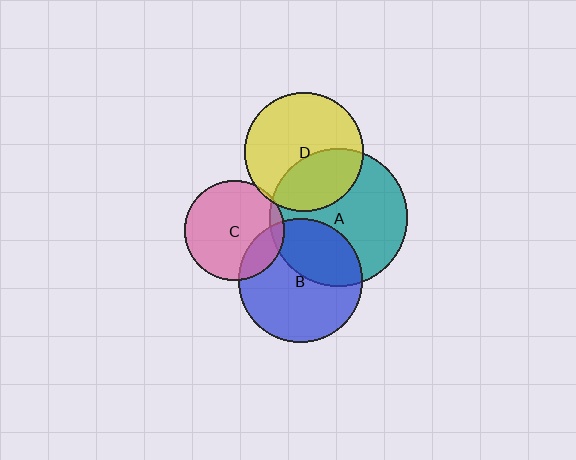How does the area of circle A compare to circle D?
Approximately 1.3 times.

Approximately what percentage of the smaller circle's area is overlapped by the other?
Approximately 5%.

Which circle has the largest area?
Circle A (teal).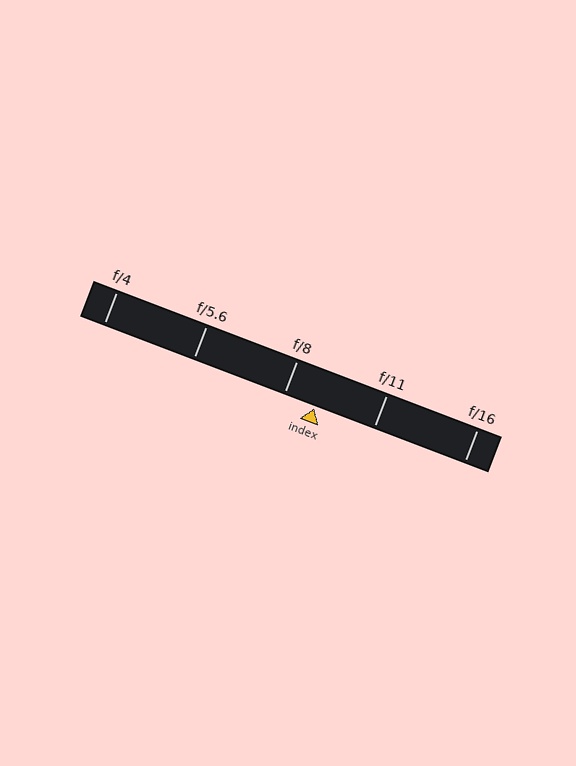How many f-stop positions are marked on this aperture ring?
There are 5 f-stop positions marked.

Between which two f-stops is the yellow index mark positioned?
The index mark is between f/8 and f/11.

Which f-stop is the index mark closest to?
The index mark is closest to f/8.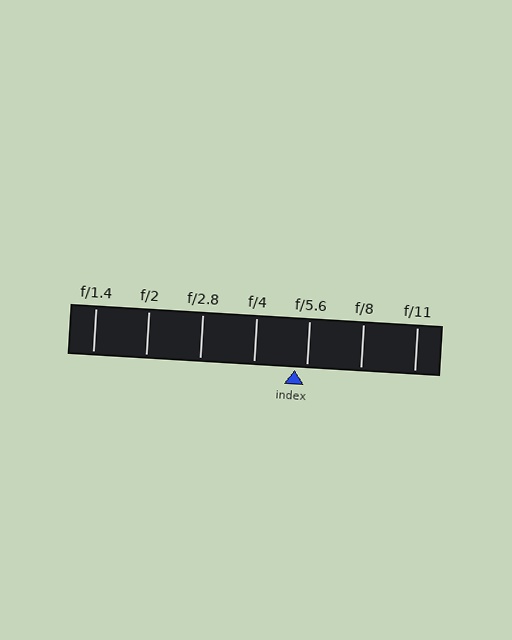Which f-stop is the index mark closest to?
The index mark is closest to f/5.6.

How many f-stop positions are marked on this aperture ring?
There are 7 f-stop positions marked.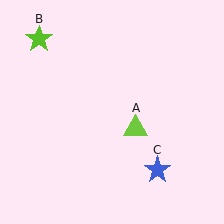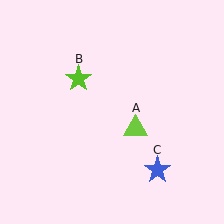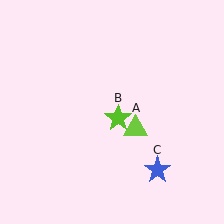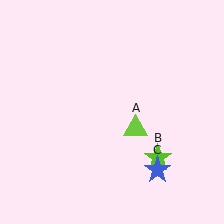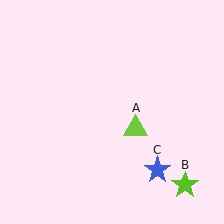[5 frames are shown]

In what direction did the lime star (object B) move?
The lime star (object B) moved down and to the right.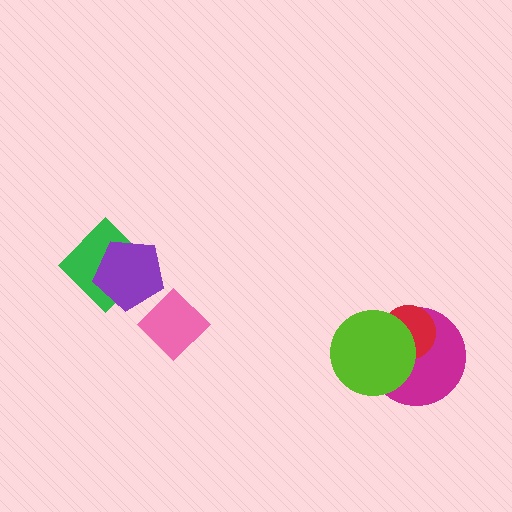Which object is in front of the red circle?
The lime circle is in front of the red circle.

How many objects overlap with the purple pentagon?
1 object overlaps with the purple pentagon.